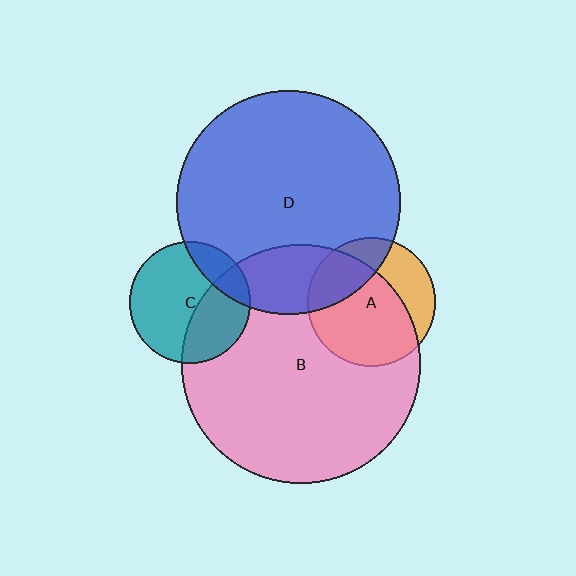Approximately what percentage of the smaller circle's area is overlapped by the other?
Approximately 20%.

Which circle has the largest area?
Circle B (pink).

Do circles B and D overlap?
Yes.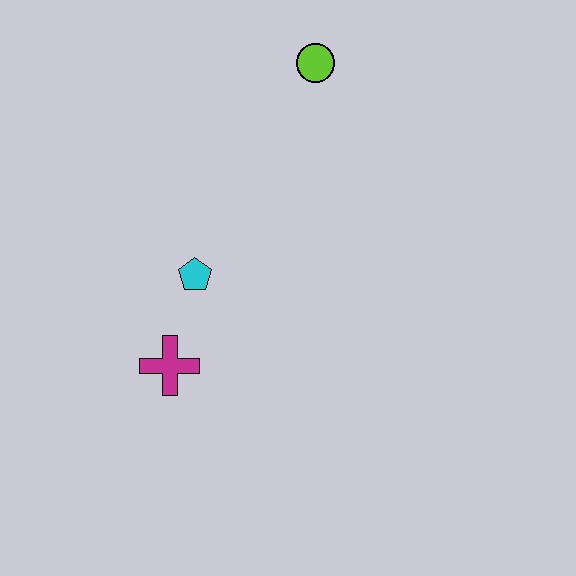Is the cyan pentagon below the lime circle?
Yes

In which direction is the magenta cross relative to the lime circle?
The magenta cross is below the lime circle.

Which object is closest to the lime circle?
The cyan pentagon is closest to the lime circle.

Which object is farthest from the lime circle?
The magenta cross is farthest from the lime circle.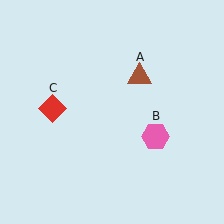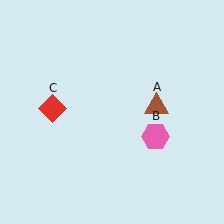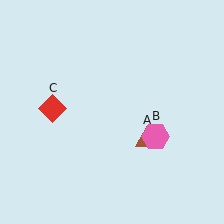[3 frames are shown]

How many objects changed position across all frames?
1 object changed position: brown triangle (object A).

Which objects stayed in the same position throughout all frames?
Pink hexagon (object B) and red diamond (object C) remained stationary.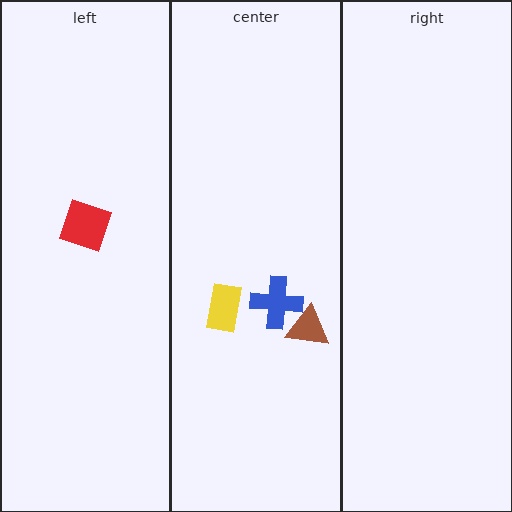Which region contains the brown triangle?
The center region.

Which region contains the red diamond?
The left region.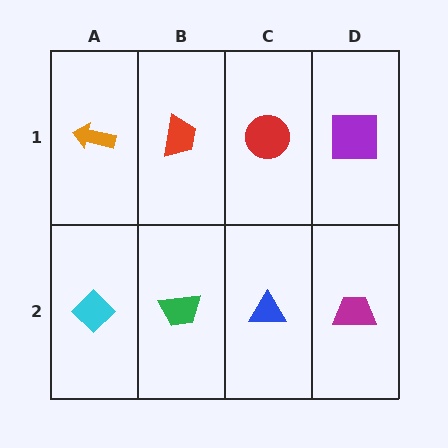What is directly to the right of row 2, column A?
A green trapezoid.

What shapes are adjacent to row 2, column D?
A purple square (row 1, column D), a blue triangle (row 2, column C).